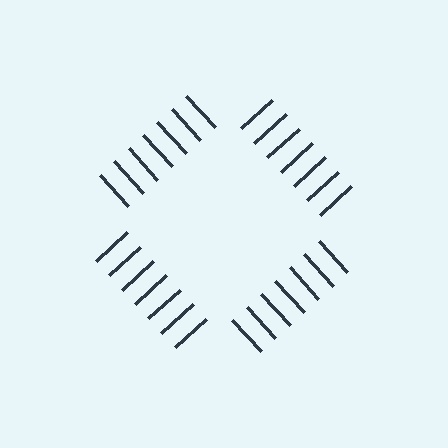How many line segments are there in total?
28 — 7 along each of the 4 edges.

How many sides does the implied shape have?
4 sides — the line-ends trace a square.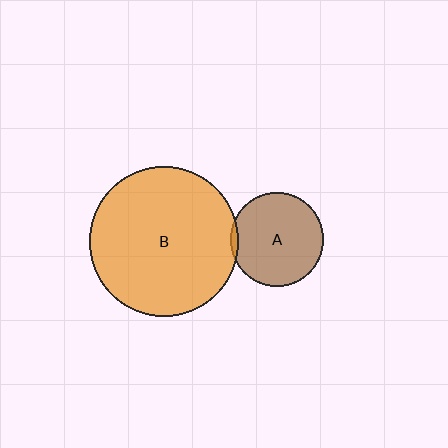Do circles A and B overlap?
Yes.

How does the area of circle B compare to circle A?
Approximately 2.5 times.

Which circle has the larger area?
Circle B (orange).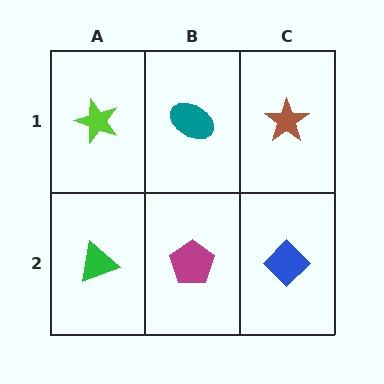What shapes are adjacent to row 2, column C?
A brown star (row 1, column C), a magenta pentagon (row 2, column B).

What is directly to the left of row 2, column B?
A green triangle.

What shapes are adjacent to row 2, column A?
A lime star (row 1, column A), a magenta pentagon (row 2, column B).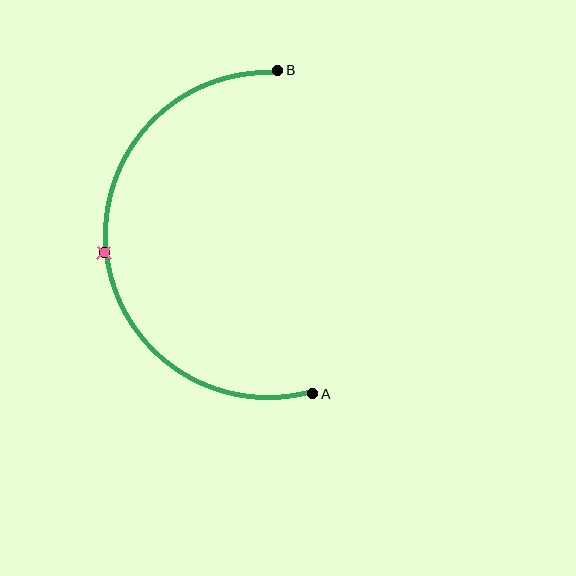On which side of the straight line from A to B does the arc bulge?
The arc bulges to the left of the straight line connecting A and B.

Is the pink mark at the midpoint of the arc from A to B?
Yes. The pink mark lies on the arc at equal arc-length from both A and B — it is the arc midpoint.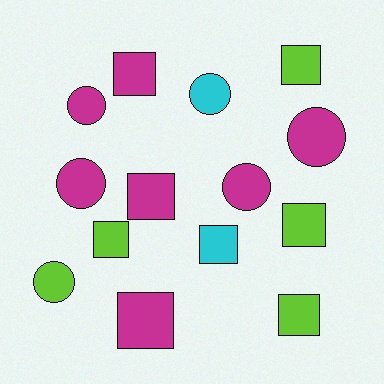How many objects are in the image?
There are 14 objects.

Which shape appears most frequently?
Square, with 8 objects.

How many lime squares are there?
There are 4 lime squares.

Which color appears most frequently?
Magenta, with 7 objects.